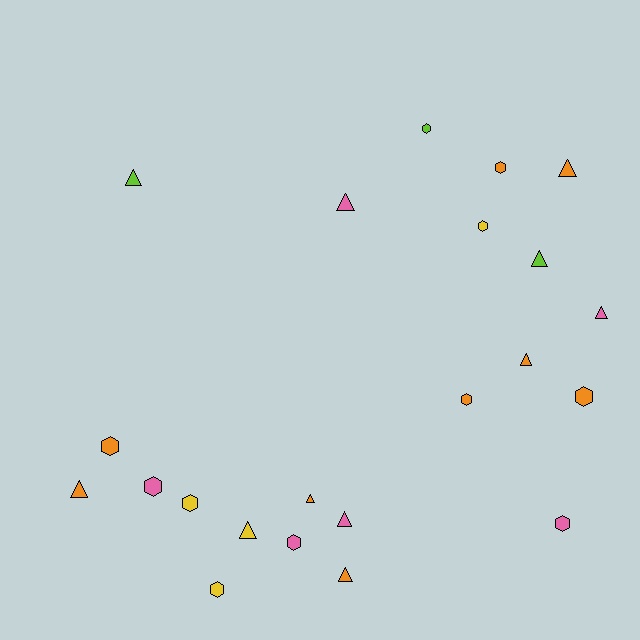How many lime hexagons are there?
There is 1 lime hexagon.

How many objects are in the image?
There are 22 objects.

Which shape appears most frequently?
Triangle, with 11 objects.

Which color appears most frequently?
Orange, with 9 objects.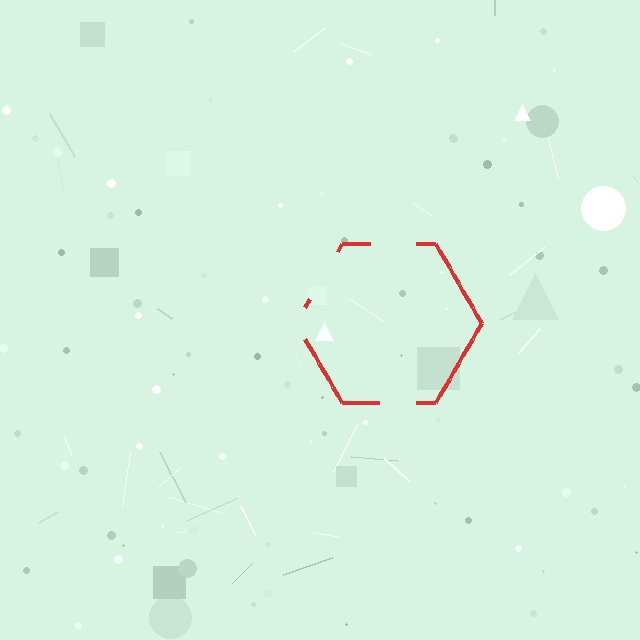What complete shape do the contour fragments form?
The contour fragments form a hexagon.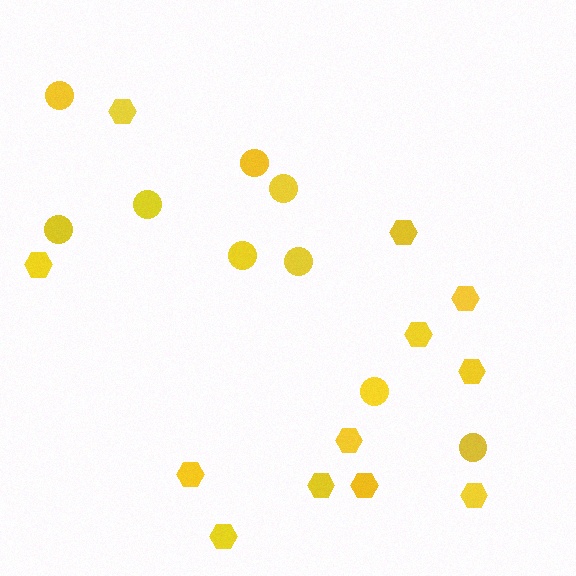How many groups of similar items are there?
There are 2 groups: one group of circles (9) and one group of hexagons (12).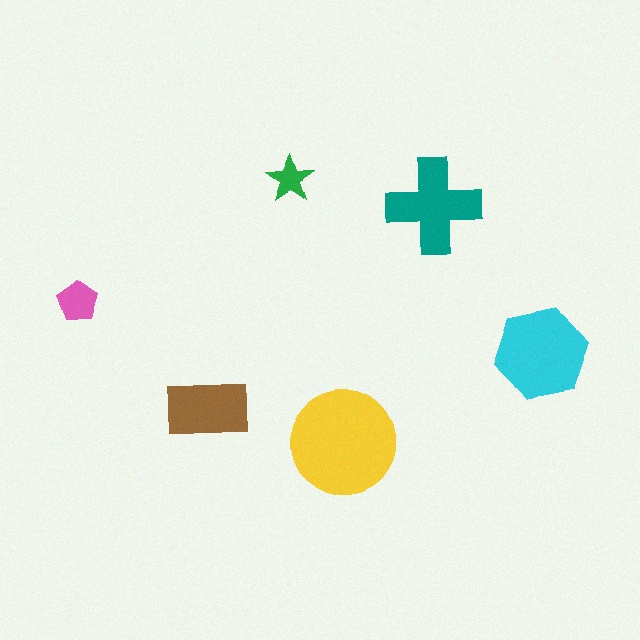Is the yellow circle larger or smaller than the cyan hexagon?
Larger.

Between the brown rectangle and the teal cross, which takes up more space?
The teal cross.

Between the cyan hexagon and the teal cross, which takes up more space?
The cyan hexagon.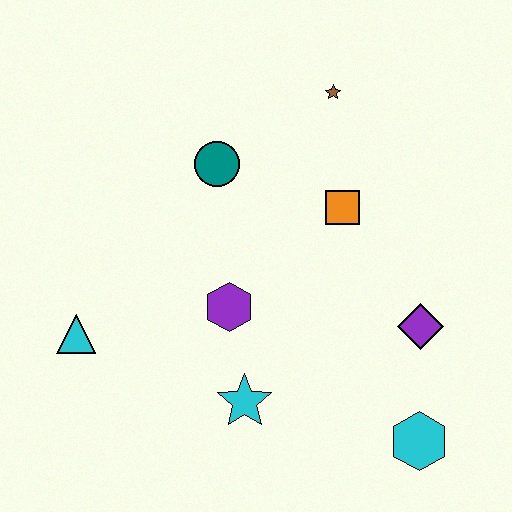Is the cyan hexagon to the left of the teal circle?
No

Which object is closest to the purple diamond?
The cyan hexagon is closest to the purple diamond.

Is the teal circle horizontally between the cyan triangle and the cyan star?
Yes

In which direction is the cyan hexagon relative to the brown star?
The cyan hexagon is below the brown star.